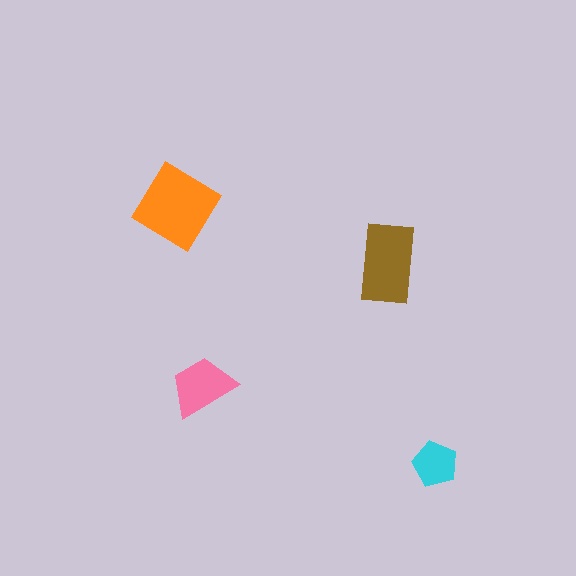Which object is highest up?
The orange diamond is topmost.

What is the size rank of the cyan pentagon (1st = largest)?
4th.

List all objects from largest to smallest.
The orange diamond, the brown rectangle, the pink trapezoid, the cyan pentagon.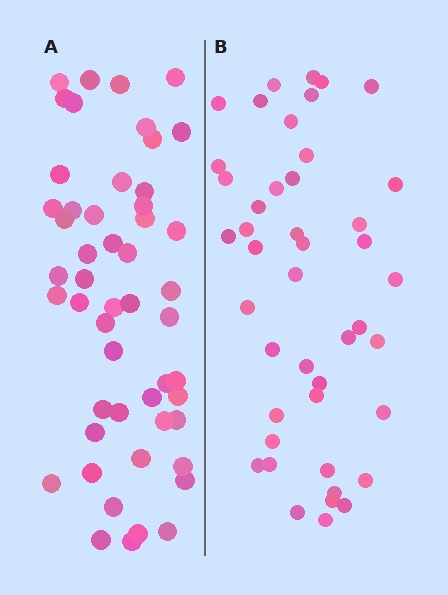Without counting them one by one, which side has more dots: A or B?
Region A (the left region) has more dots.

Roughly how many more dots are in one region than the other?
Region A has roughly 8 or so more dots than region B.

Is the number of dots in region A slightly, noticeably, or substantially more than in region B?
Region A has only slightly more — the two regions are fairly close. The ratio is roughly 1.2 to 1.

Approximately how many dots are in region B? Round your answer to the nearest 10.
About 40 dots. (The exact count is 44, which rounds to 40.)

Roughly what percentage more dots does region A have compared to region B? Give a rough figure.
About 15% more.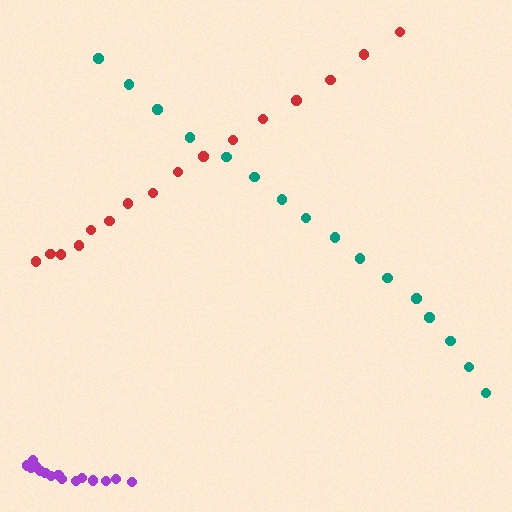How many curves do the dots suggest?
There are 3 distinct paths.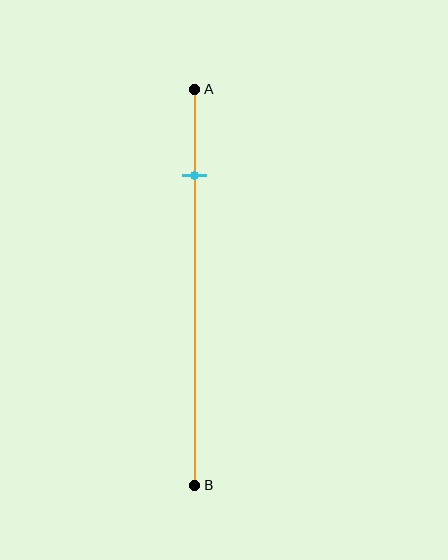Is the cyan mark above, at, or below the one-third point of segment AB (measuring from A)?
The cyan mark is above the one-third point of segment AB.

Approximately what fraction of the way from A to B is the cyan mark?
The cyan mark is approximately 20% of the way from A to B.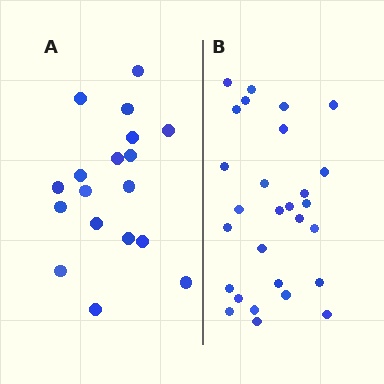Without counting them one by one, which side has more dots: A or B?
Region B (the right region) has more dots.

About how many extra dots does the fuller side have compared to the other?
Region B has roughly 10 or so more dots than region A.